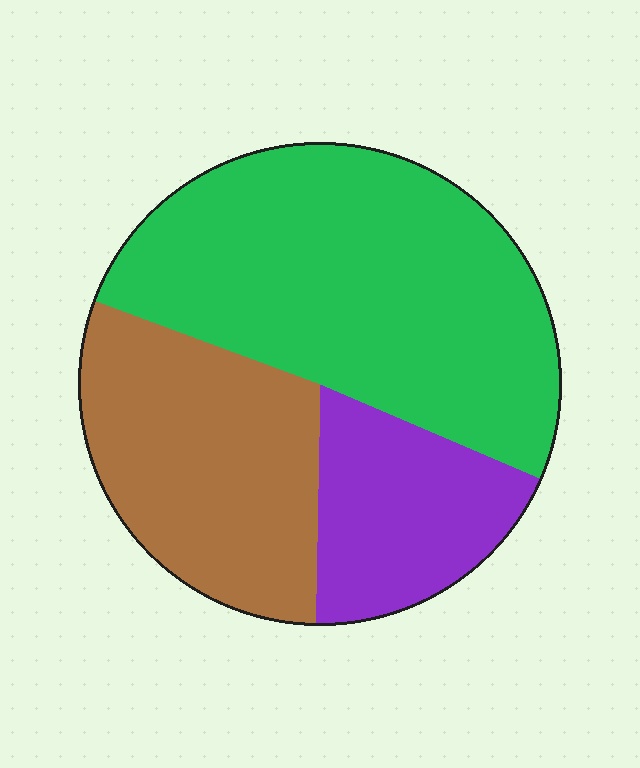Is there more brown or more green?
Green.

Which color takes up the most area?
Green, at roughly 50%.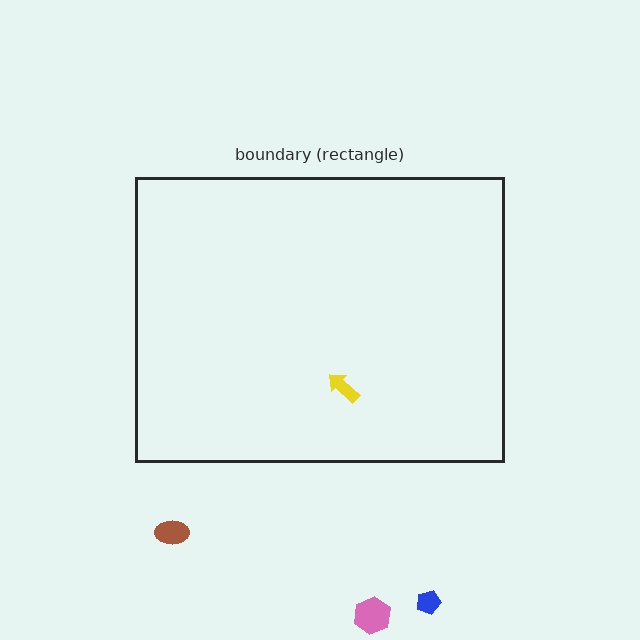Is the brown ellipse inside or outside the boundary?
Outside.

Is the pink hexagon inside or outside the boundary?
Outside.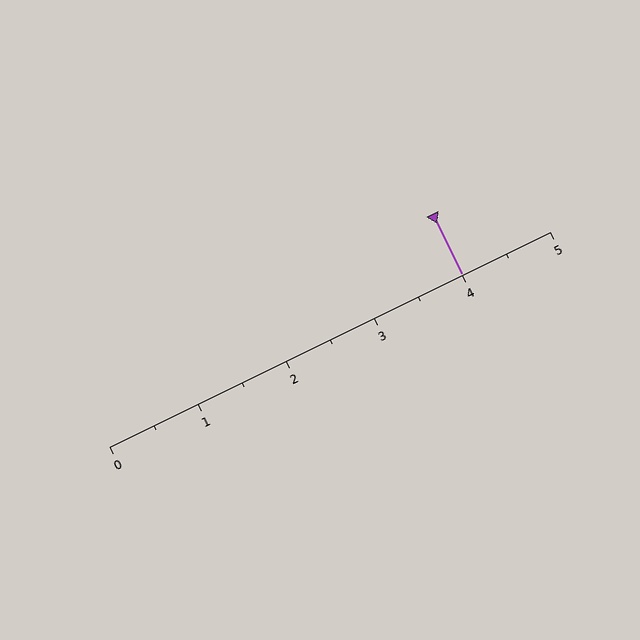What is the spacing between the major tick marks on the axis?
The major ticks are spaced 1 apart.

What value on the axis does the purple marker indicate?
The marker indicates approximately 4.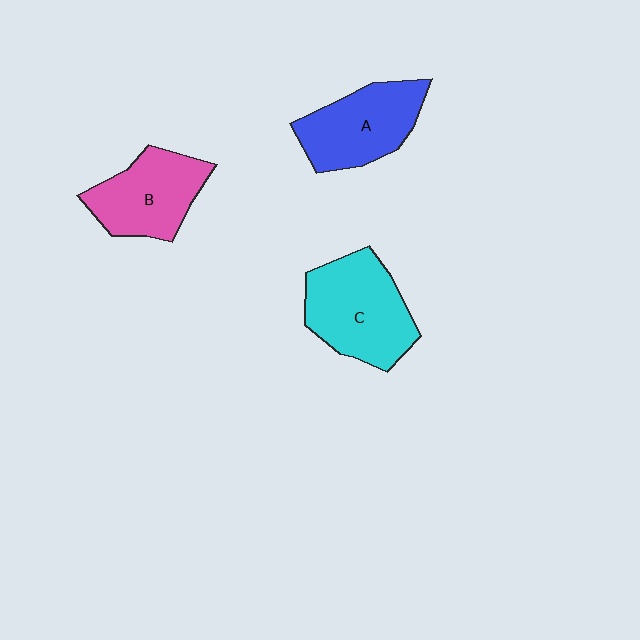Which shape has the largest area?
Shape C (cyan).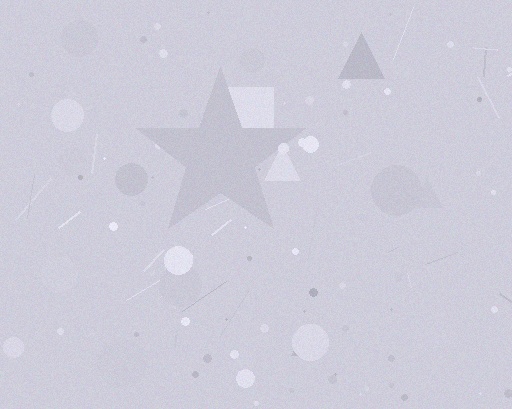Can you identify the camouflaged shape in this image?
The camouflaged shape is a star.